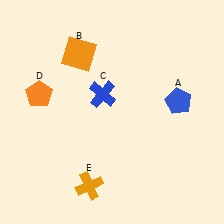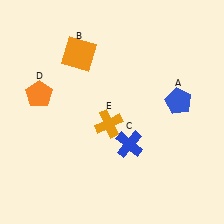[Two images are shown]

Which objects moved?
The objects that moved are: the blue cross (C), the orange cross (E).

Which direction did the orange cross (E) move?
The orange cross (E) moved up.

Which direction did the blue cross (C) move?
The blue cross (C) moved down.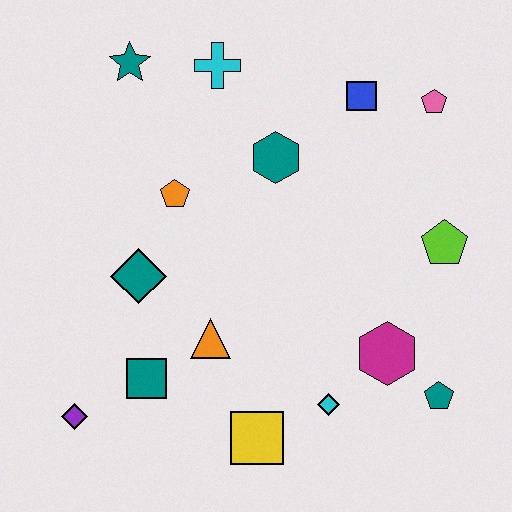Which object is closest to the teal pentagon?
The magenta hexagon is closest to the teal pentagon.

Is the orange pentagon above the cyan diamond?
Yes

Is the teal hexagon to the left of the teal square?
No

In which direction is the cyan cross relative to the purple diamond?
The cyan cross is above the purple diamond.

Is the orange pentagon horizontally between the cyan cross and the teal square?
Yes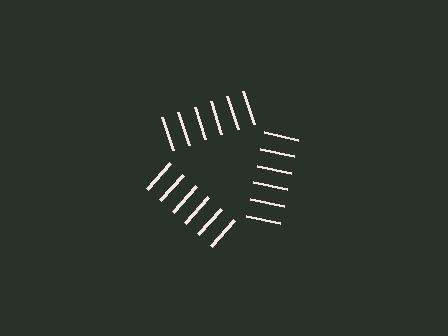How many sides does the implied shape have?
3 sides — the line-ends trace a triangle.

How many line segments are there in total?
18 — 6 along each of the 3 edges.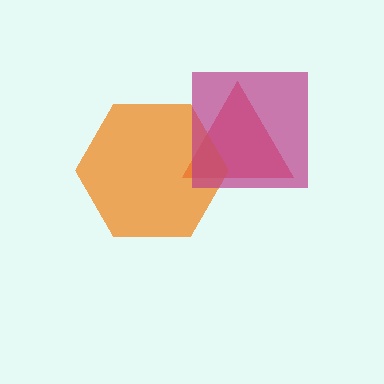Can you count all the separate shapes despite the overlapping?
Yes, there are 3 separate shapes.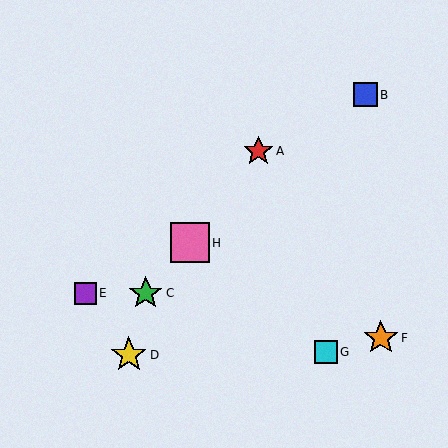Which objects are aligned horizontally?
Objects C, E are aligned horizontally.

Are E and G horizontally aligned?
No, E is at y≈293 and G is at y≈352.